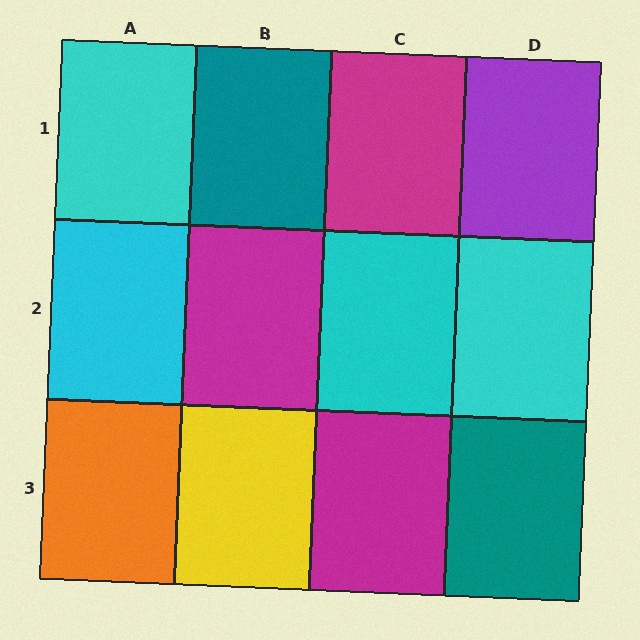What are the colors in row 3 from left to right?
Orange, yellow, magenta, teal.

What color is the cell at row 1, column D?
Purple.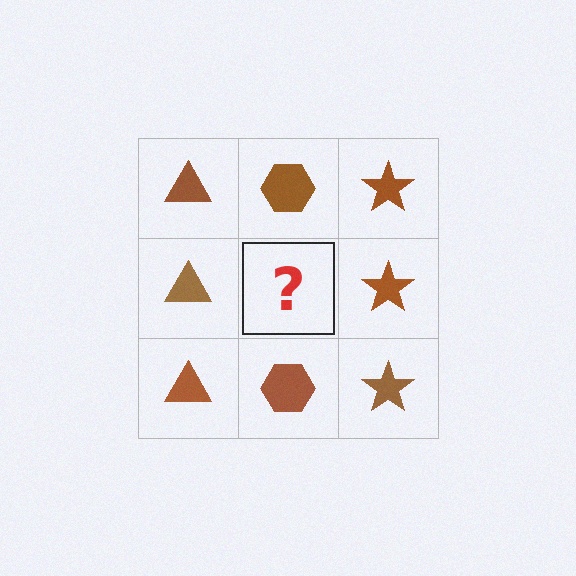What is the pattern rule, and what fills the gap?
The rule is that each column has a consistent shape. The gap should be filled with a brown hexagon.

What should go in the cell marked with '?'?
The missing cell should contain a brown hexagon.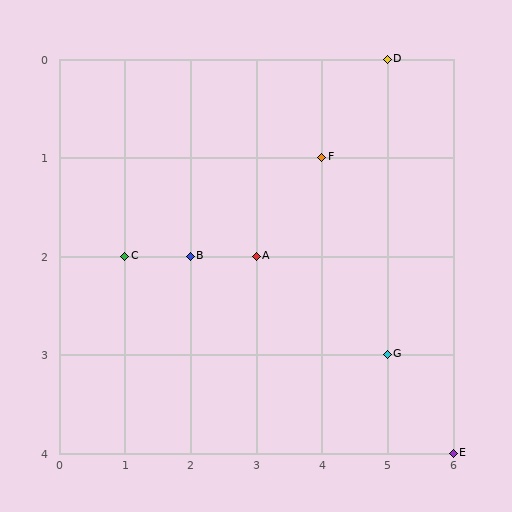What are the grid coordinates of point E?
Point E is at grid coordinates (6, 4).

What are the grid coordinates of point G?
Point G is at grid coordinates (5, 3).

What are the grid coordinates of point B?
Point B is at grid coordinates (2, 2).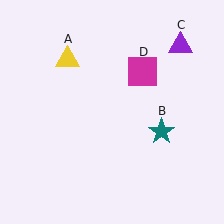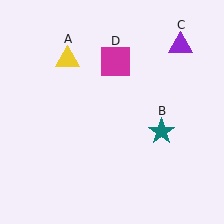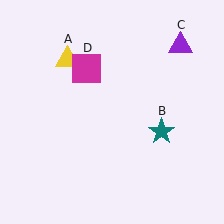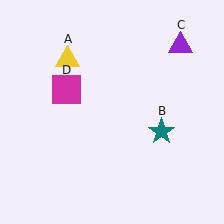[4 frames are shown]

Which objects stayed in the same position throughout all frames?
Yellow triangle (object A) and teal star (object B) and purple triangle (object C) remained stationary.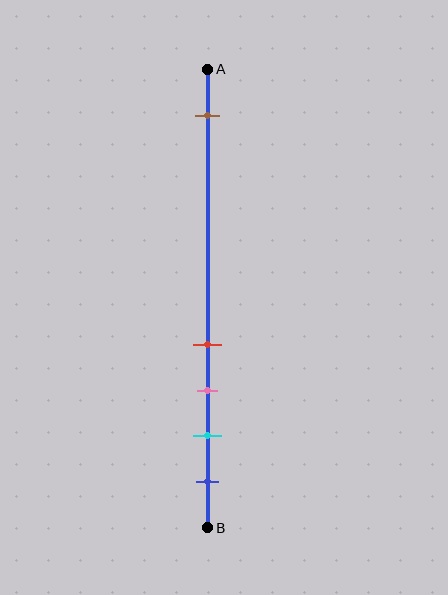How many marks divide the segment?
There are 5 marks dividing the segment.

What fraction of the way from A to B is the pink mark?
The pink mark is approximately 70% (0.7) of the way from A to B.